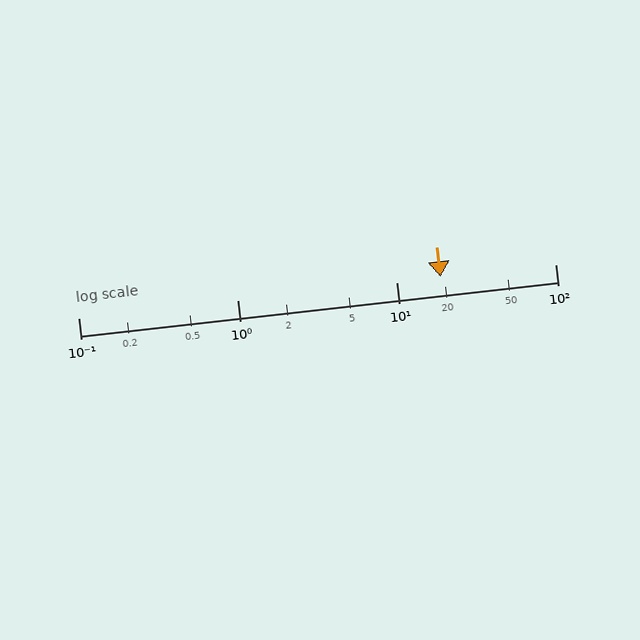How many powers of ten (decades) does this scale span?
The scale spans 3 decades, from 0.1 to 100.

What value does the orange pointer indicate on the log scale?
The pointer indicates approximately 19.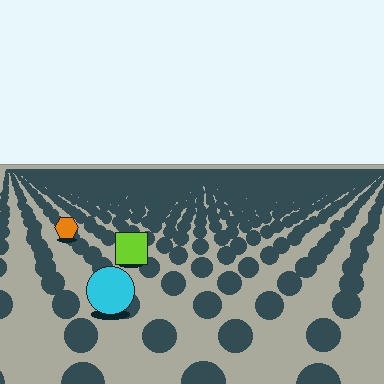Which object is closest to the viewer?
The cyan circle is closest. The texture marks near it are larger and more spread out.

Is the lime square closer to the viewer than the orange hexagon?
Yes. The lime square is closer — you can tell from the texture gradient: the ground texture is coarser near it.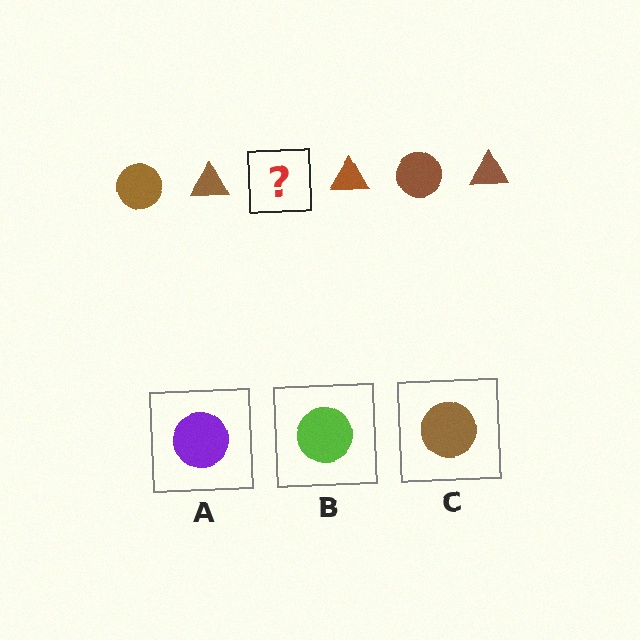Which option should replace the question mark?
Option C.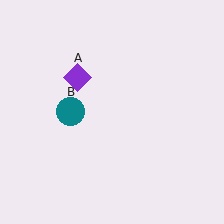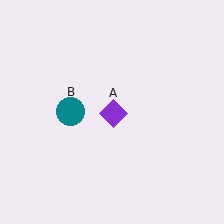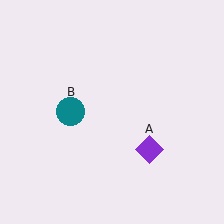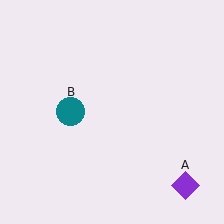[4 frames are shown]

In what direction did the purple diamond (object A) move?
The purple diamond (object A) moved down and to the right.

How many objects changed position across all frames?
1 object changed position: purple diamond (object A).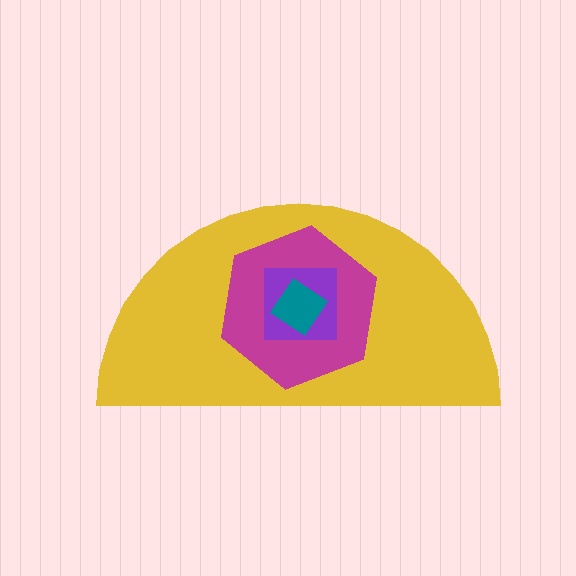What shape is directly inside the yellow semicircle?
The magenta hexagon.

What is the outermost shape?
The yellow semicircle.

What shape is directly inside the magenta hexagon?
The purple square.